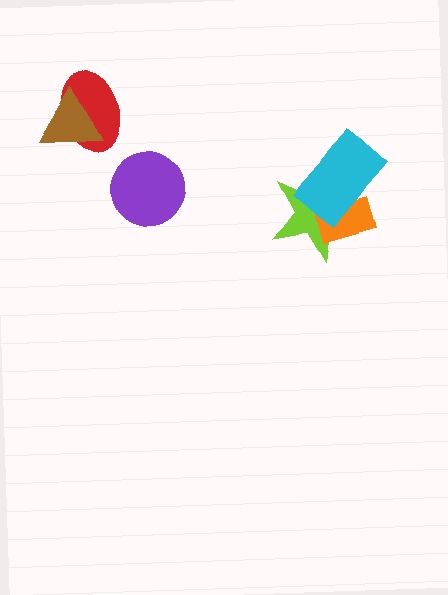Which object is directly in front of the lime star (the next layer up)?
The orange rectangle is directly in front of the lime star.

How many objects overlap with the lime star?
2 objects overlap with the lime star.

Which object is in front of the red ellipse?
The brown triangle is in front of the red ellipse.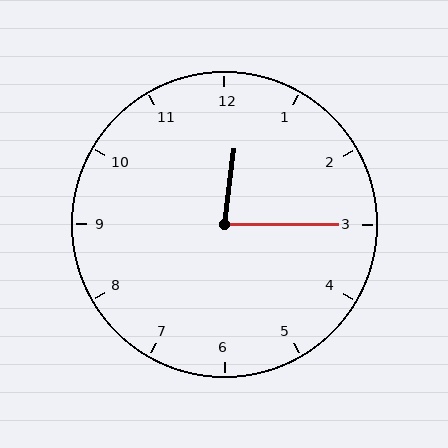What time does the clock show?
12:15.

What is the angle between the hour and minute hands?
Approximately 82 degrees.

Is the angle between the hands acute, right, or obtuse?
It is acute.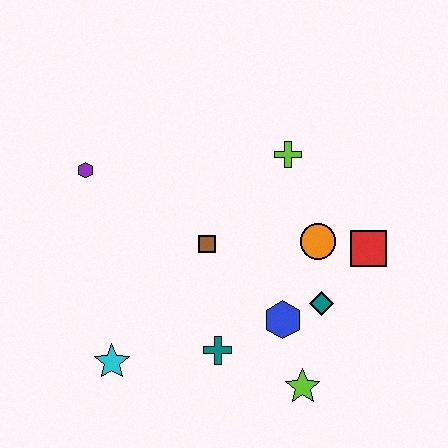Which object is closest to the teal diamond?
The blue hexagon is closest to the teal diamond.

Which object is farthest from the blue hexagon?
The purple hexagon is farthest from the blue hexagon.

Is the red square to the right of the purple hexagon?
Yes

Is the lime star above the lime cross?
No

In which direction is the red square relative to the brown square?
The red square is to the right of the brown square.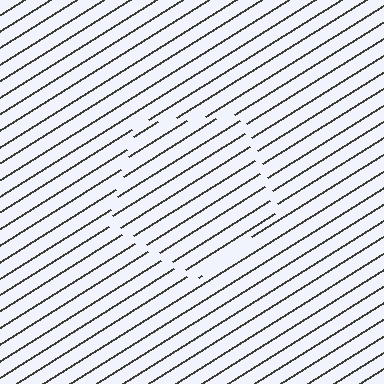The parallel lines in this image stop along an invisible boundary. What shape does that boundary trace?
An illusory pentagon. The interior of the shape contains the same grating, shifted by half a period — the contour is defined by the phase discontinuity where line-ends from the inner and outer gratings abut.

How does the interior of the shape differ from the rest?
The interior of the shape contains the same grating, shifted by half a period — the contour is defined by the phase discontinuity where line-ends from the inner and outer gratings abut.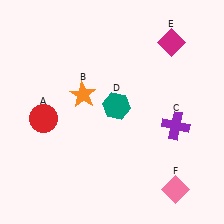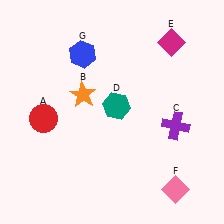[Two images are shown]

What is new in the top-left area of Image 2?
A blue hexagon (G) was added in the top-left area of Image 2.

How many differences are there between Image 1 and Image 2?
There is 1 difference between the two images.